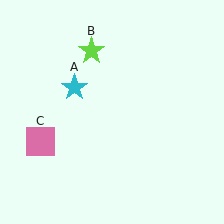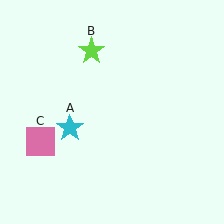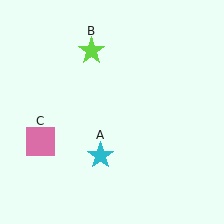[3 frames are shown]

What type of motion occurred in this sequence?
The cyan star (object A) rotated counterclockwise around the center of the scene.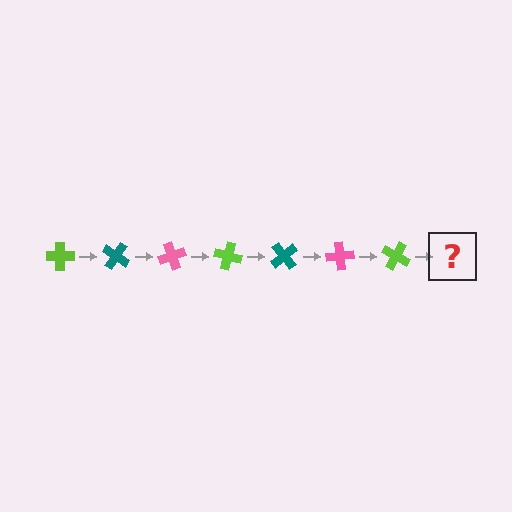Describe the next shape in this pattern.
It should be a teal cross, rotated 245 degrees from the start.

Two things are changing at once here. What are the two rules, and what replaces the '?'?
The two rules are that it rotates 35 degrees each step and the color cycles through lime, teal, and pink. The '?' should be a teal cross, rotated 245 degrees from the start.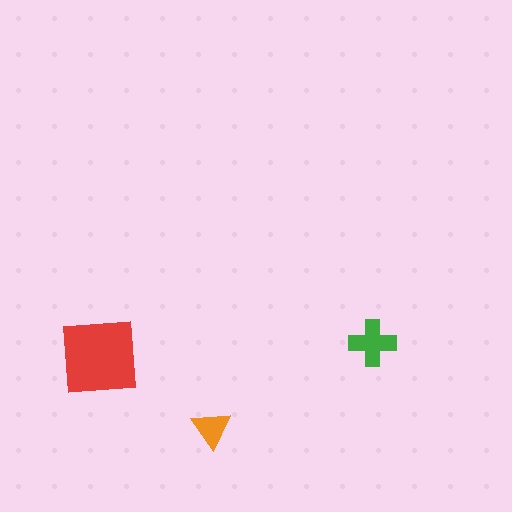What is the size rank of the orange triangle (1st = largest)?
3rd.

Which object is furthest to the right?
The green cross is rightmost.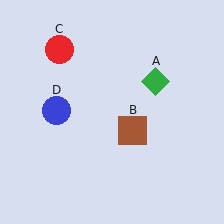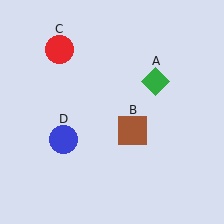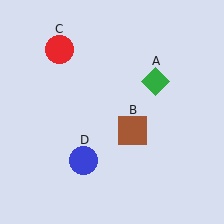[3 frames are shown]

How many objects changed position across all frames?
1 object changed position: blue circle (object D).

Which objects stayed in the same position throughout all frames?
Green diamond (object A) and brown square (object B) and red circle (object C) remained stationary.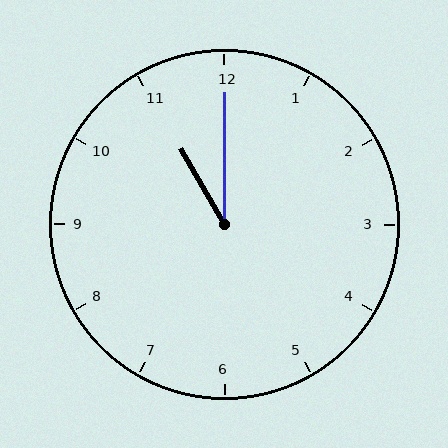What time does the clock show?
11:00.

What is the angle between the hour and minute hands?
Approximately 30 degrees.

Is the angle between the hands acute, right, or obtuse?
It is acute.